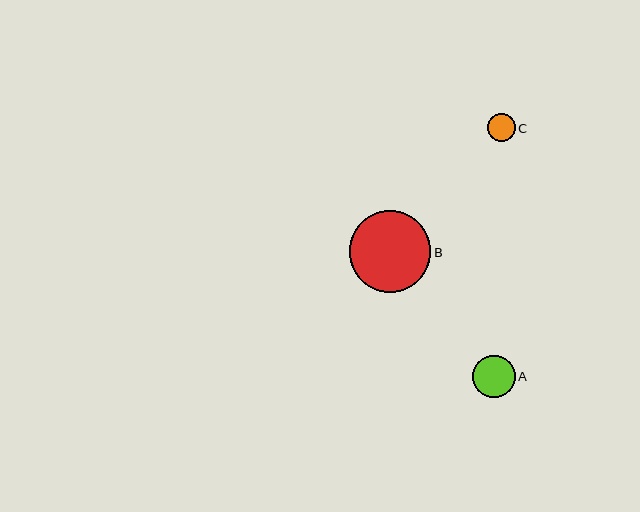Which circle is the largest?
Circle B is the largest with a size of approximately 82 pixels.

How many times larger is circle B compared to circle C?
Circle B is approximately 2.9 times the size of circle C.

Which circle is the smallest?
Circle C is the smallest with a size of approximately 28 pixels.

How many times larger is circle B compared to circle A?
Circle B is approximately 1.9 times the size of circle A.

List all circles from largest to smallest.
From largest to smallest: B, A, C.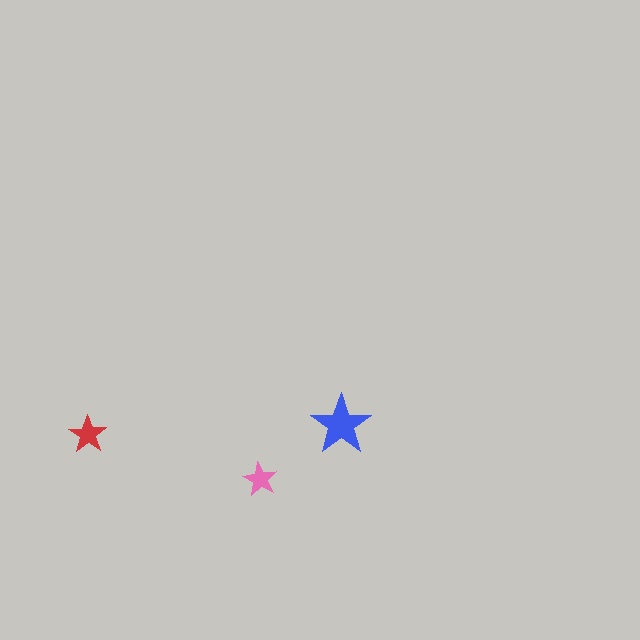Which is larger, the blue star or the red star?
The blue one.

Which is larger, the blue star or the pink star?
The blue one.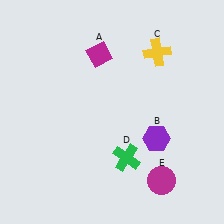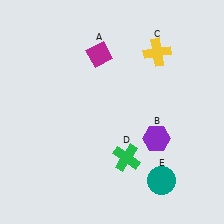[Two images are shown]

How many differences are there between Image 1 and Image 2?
There is 1 difference between the two images.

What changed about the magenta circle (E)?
In Image 1, E is magenta. In Image 2, it changed to teal.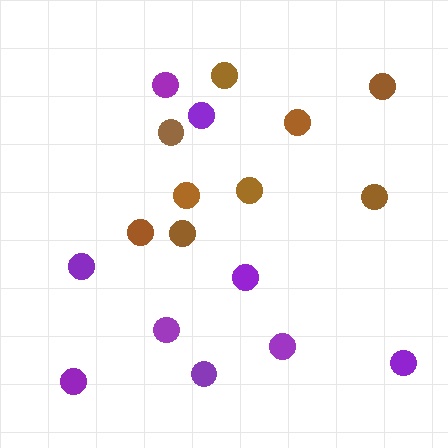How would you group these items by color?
There are 2 groups: one group of brown circles (9) and one group of purple circles (9).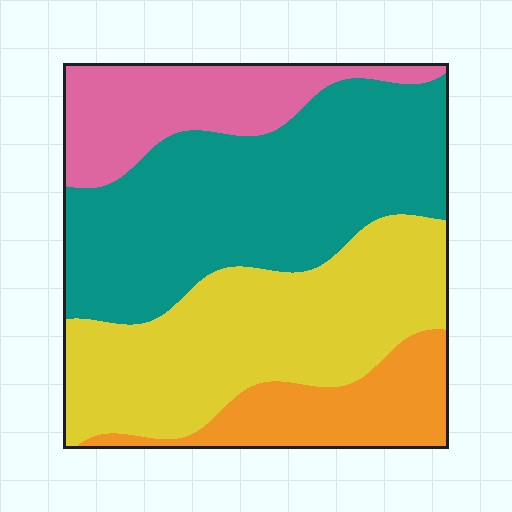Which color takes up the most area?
Teal, at roughly 40%.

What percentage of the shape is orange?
Orange covers about 15% of the shape.